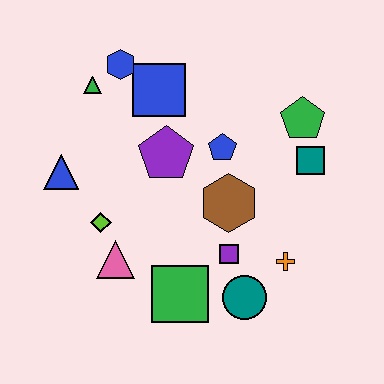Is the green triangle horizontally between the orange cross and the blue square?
No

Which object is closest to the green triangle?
The blue hexagon is closest to the green triangle.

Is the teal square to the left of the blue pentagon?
No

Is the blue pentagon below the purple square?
No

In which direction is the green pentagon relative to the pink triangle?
The green pentagon is to the right of the pink triangle.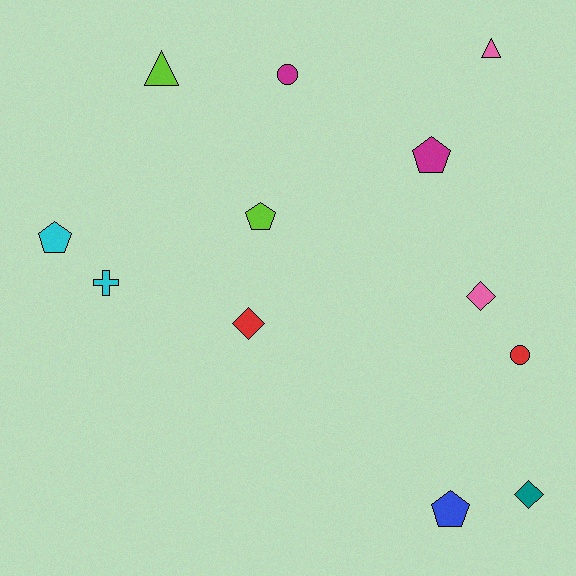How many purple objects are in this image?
There are no purple objects.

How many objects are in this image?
There are 12 objects.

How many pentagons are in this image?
There are 4 pentagons.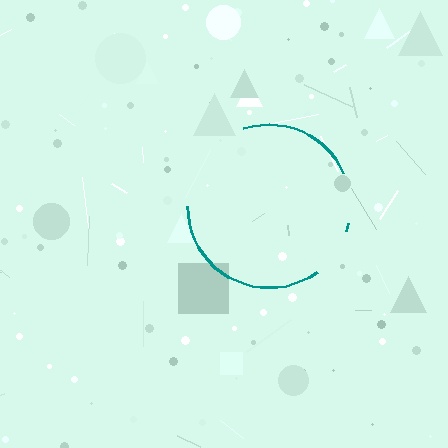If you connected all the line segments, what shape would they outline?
They would outline a circle.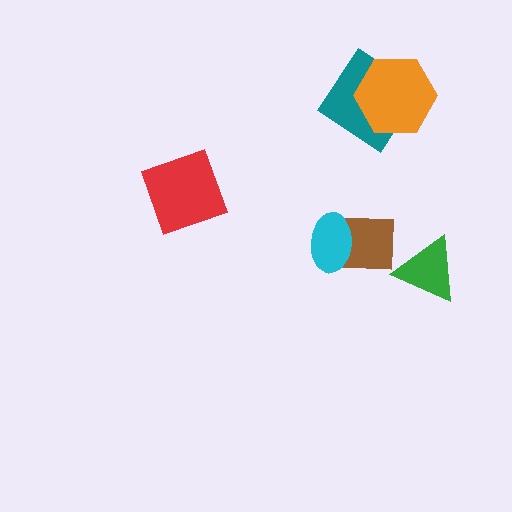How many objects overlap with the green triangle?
0 objects overlap with the green triangle.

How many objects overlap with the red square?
0 objects overlap with the red square.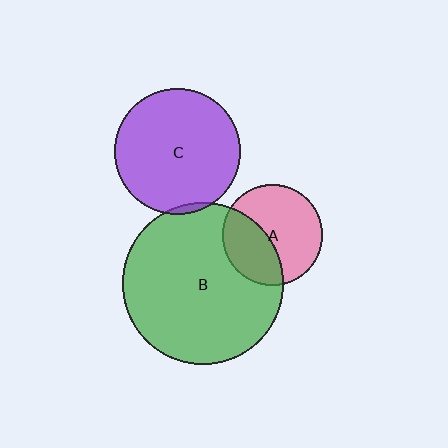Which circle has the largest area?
Circle B (green).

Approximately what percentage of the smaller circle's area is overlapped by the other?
Approximately 5%.